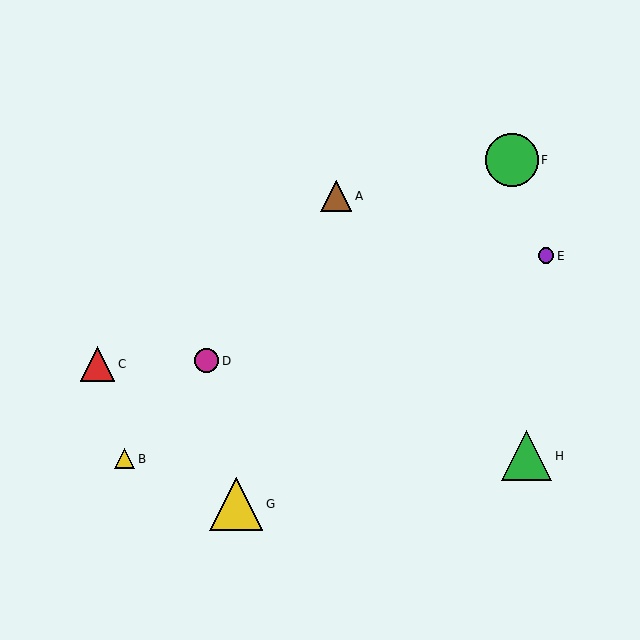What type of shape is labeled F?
Shape F is a green circle.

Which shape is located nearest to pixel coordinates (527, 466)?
The green triangle (labeled H) at (526, 456) is nearest to that location.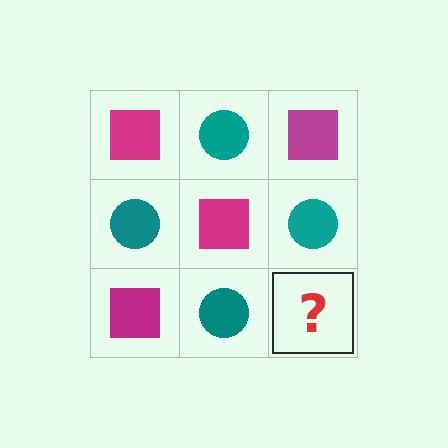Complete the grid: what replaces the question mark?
The question mark should be replaced with a magenta square.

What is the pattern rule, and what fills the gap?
The rule is that it alternates magenta square and teal circle in a checkerboard pattern. The gap should be filled with a magenta square.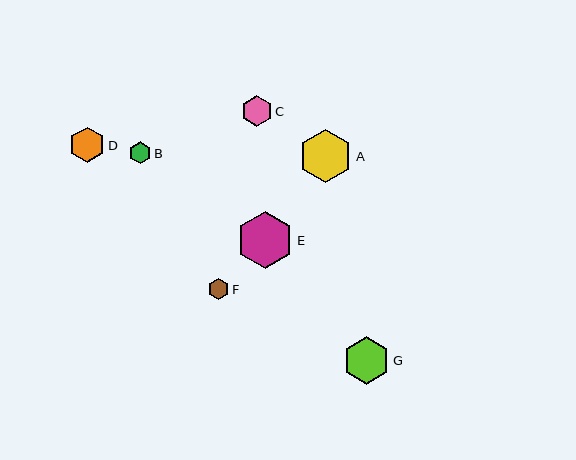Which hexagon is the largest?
Hexagon E is the largest with a size of approximately 57 pixels.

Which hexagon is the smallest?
Hexagon F is the smallest with a size of approximately 21 pixels.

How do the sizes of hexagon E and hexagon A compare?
Hexagon E and hexagon A are approximately the same size.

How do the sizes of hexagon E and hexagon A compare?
Hexagon E and hexagon A are approximately the same size.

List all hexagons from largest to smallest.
From largest to smallest: E, A, G, D, C, B, F.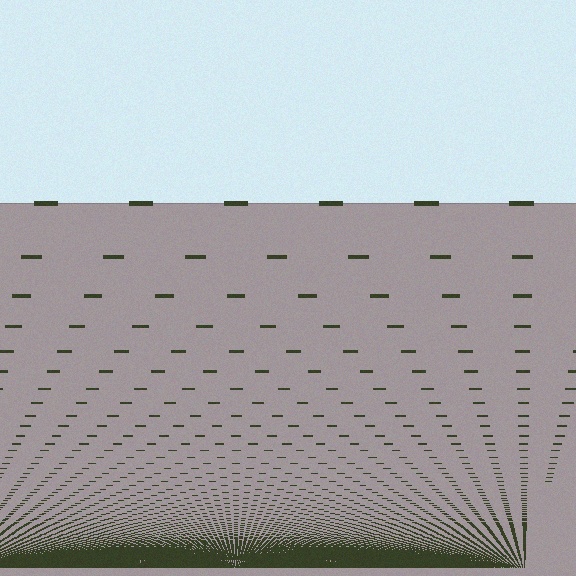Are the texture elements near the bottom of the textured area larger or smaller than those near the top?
Smaller. The gradient is inverted — elements near the bottom are smaller and denser.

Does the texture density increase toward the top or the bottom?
Density increases toward the bottom.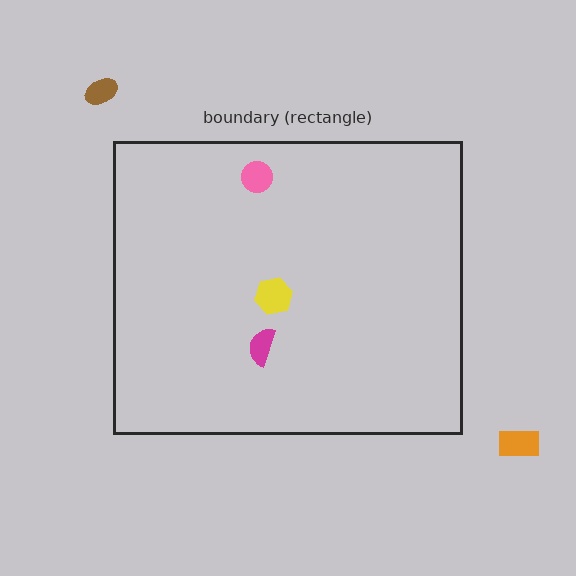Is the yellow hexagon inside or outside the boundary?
Inside.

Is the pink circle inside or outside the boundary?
Inside.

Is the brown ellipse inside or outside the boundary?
Outside.